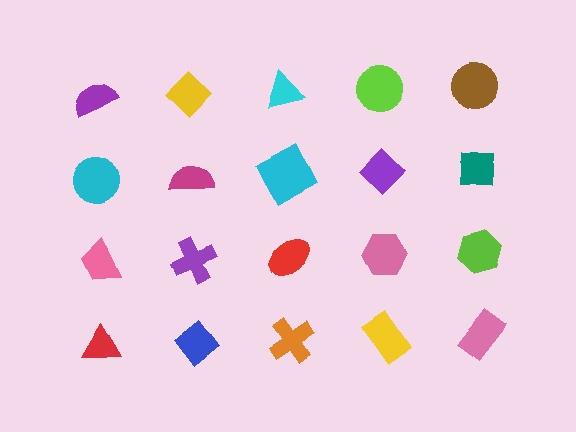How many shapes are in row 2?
5 shapes.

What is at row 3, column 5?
A lime hexagon.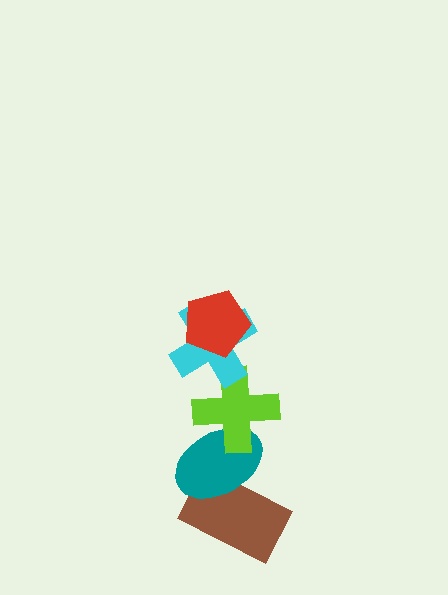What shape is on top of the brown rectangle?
The teal ellipse is on top of the brown rectangle.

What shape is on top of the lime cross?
The cyan cross is on top of the lime cross.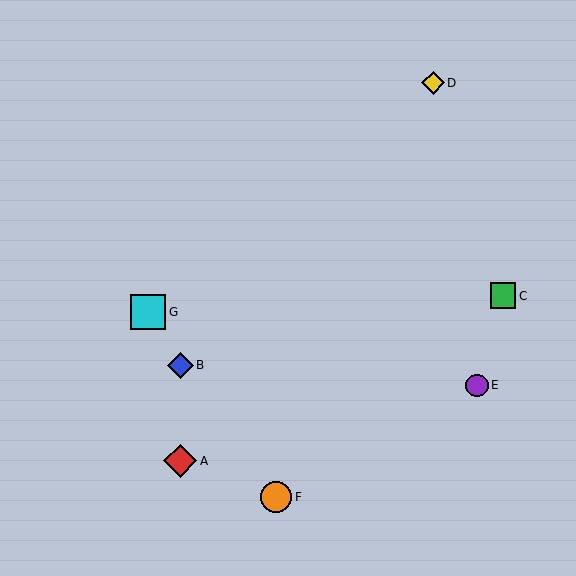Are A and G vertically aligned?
No, A is at x≈180 and G is at x≈148.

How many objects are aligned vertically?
2 objects (A, B) are aligned vertically.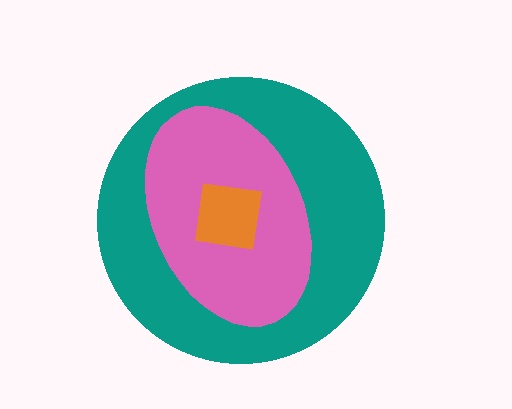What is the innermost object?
The orange square.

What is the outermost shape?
The teal circle.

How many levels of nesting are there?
3.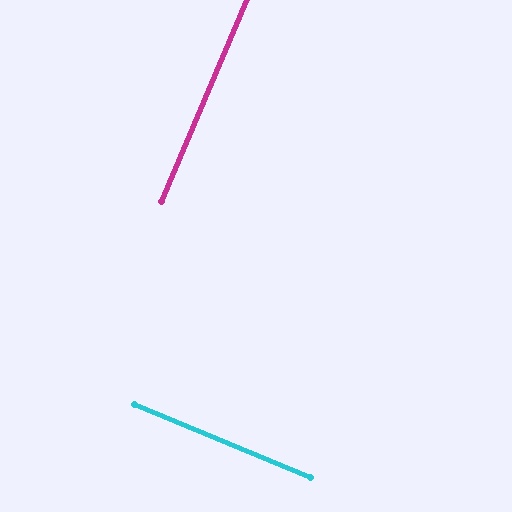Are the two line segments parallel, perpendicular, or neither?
Perpendicular — they meet at approximately 90°.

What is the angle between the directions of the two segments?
Approximately 90 degrees.